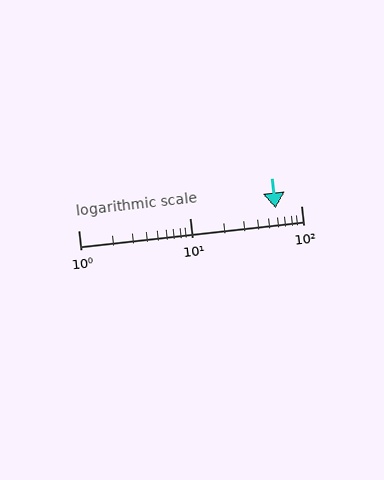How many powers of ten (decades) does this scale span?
The scale spans 2 decades, from 1 to 100.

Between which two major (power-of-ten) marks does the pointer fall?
The pointer is between 10 and 100.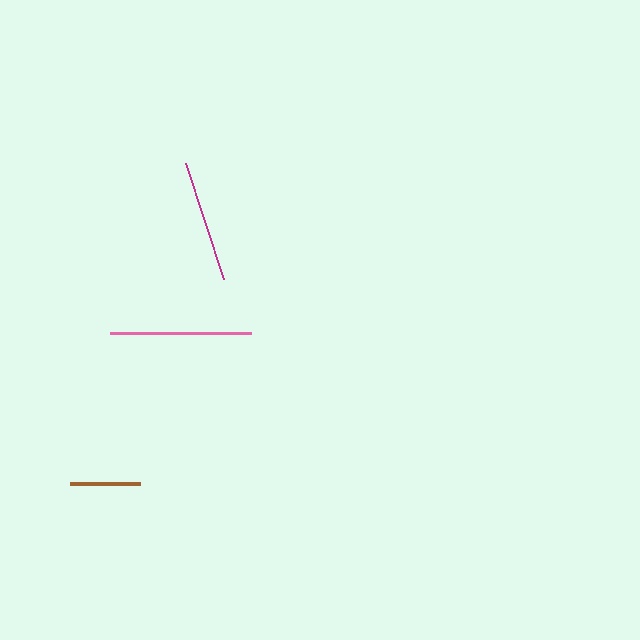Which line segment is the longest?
The pink line is the longest at approximately 141 pixels.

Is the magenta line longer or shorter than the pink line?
The pink line is longer than the magenta line.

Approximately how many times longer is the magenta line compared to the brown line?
The magenta line is approximately 1.7 times the length of the brown line.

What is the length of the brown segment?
The brown segment is approximately 70 pixels long.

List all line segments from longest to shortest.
From longest to shortest: pink, magenta, brown.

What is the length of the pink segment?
The pink segment is approximately 141 pixels long.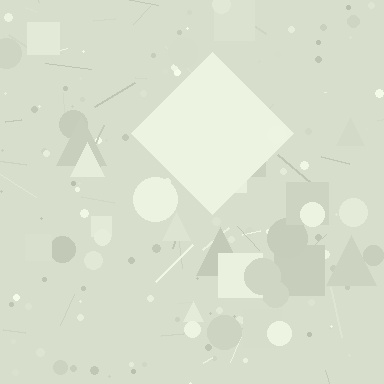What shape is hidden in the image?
A diamond is hidden in the image.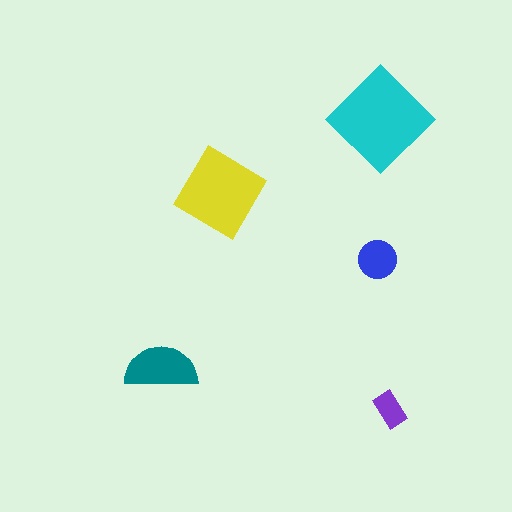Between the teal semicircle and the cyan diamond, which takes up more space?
The cyan diamond.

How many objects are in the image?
There are 5 objects in the image.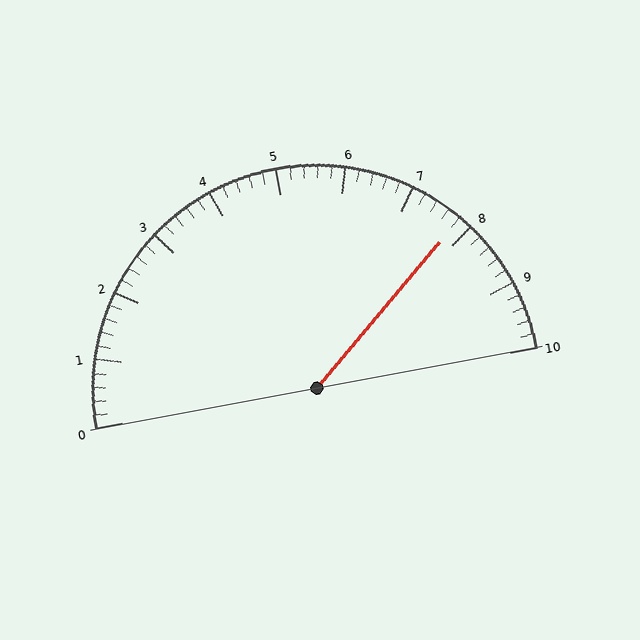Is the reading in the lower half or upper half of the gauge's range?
The reading is in the upper half of the range (0 to 10).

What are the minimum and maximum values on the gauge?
The gauge ranges from 0 to 10.